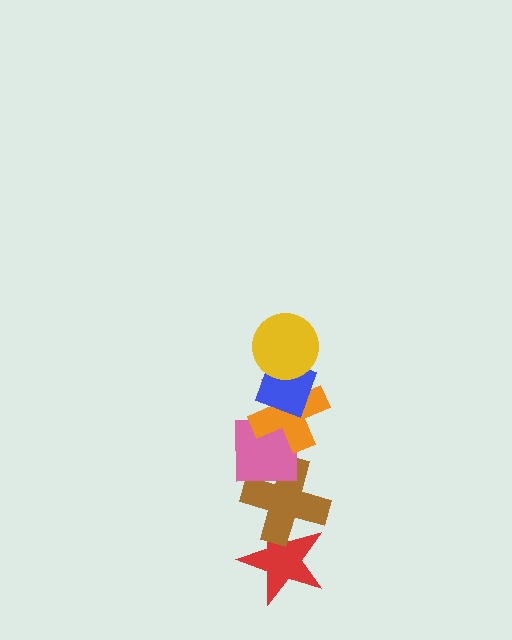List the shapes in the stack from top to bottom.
From top to bottom: the yellow circle, the blue diamond, the orange cross, the pink square, the brown cross, the red star.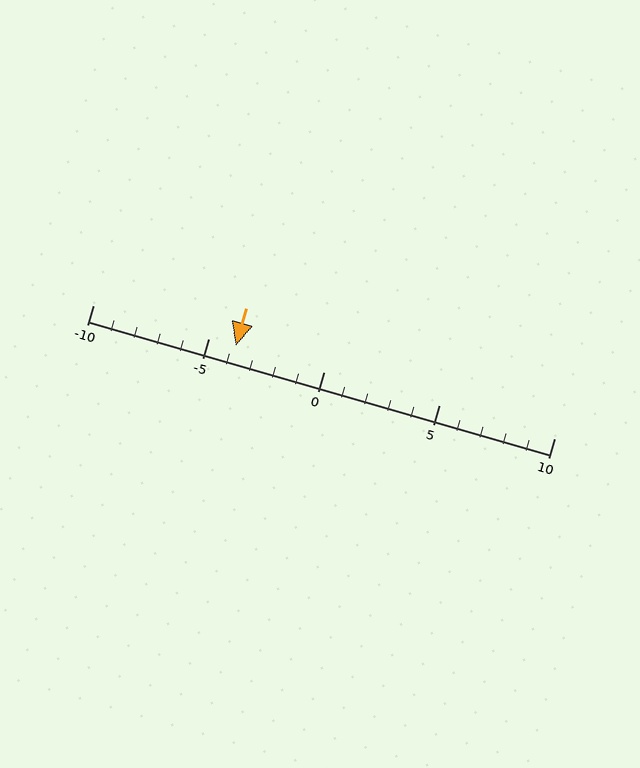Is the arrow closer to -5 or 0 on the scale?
The arrow is closer to -5.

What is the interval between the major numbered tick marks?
The major tick marks are spaced 5 units apart.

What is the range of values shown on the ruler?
The ruler shows values from -10 to 10.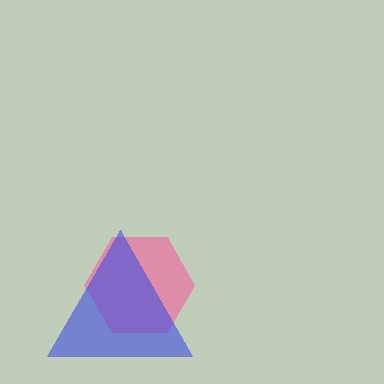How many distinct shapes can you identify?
There are 2 distinct shapes: a pink hexagon, a blue triangle.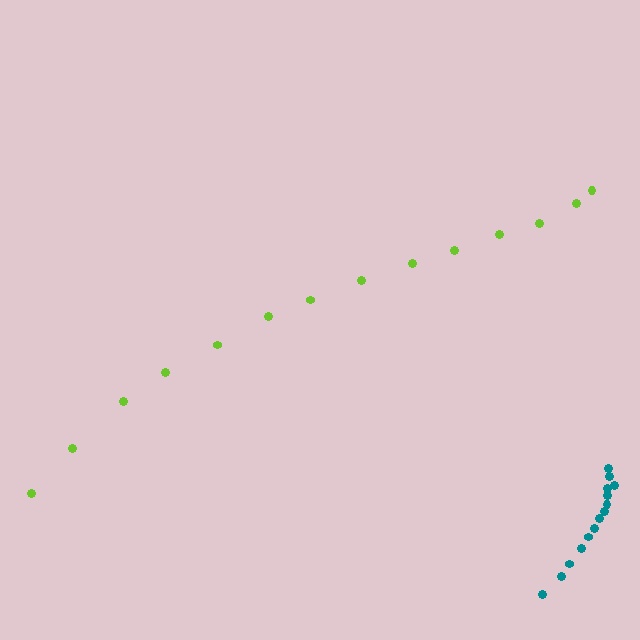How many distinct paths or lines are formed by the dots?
There are 2 distinct paths.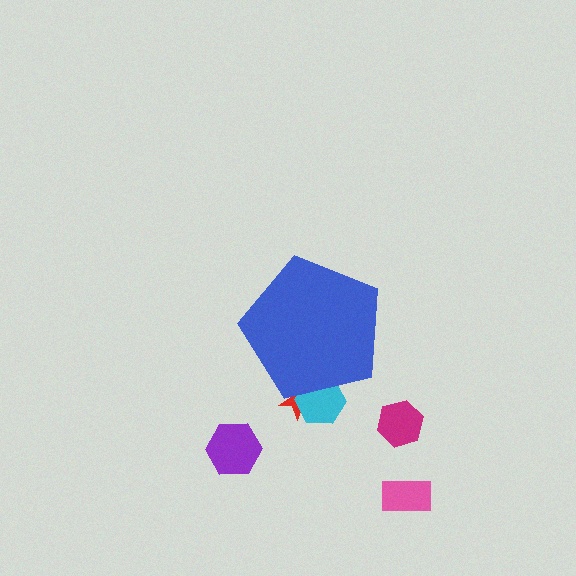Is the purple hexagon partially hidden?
No, the purple hexagon is fully visible.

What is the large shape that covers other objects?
A blue pentagon.